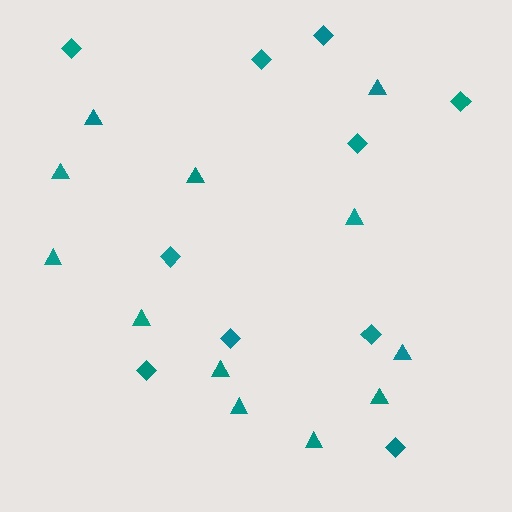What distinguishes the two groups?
There are 2 groups: one group of triangles (12) and one group of diamonds (10).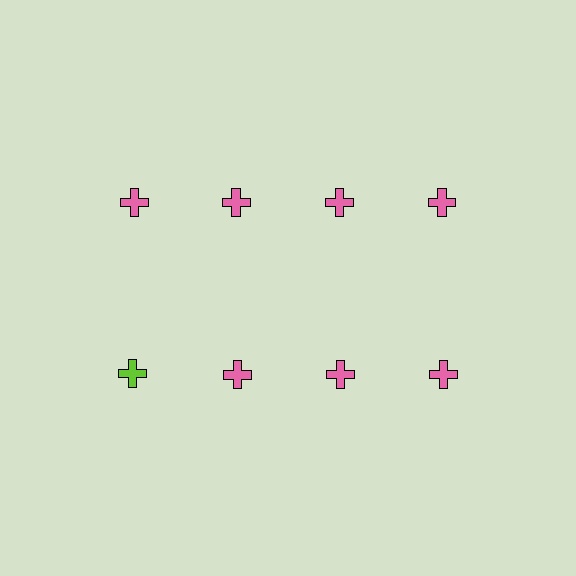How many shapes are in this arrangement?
There are 8 shapes arranged in a grid pattern.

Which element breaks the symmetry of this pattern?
The lime cross in the second row, leftmost column breaks the symmetry. All other shapes are pink crosses.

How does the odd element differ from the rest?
It has a different color: lime instead of pink.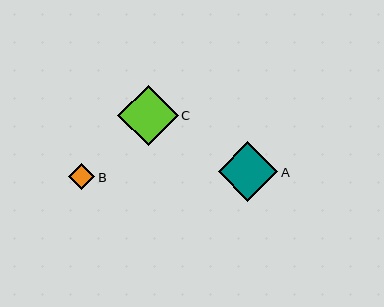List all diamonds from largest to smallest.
From largest to smallest: C, A, B.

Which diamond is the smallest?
Diamond B is the smallest with a size of approximately 27 pixels.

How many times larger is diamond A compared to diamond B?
Diamond A is approximately 2.2 times the size of diamond B.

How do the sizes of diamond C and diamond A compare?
Diamond C and diamond A are approximately the same size.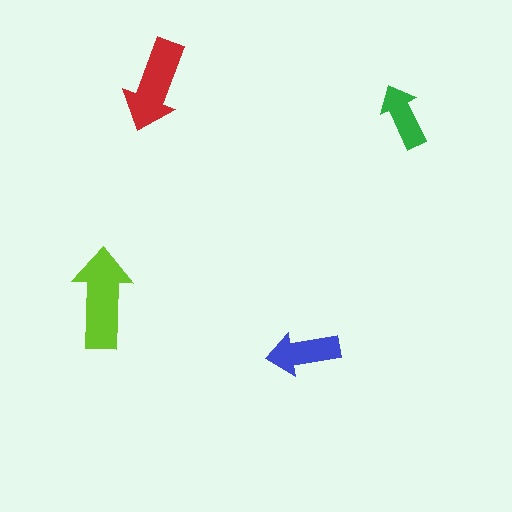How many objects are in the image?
There are 4 objects in the image.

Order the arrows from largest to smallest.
the lime one, the red one, the blue one, the green one.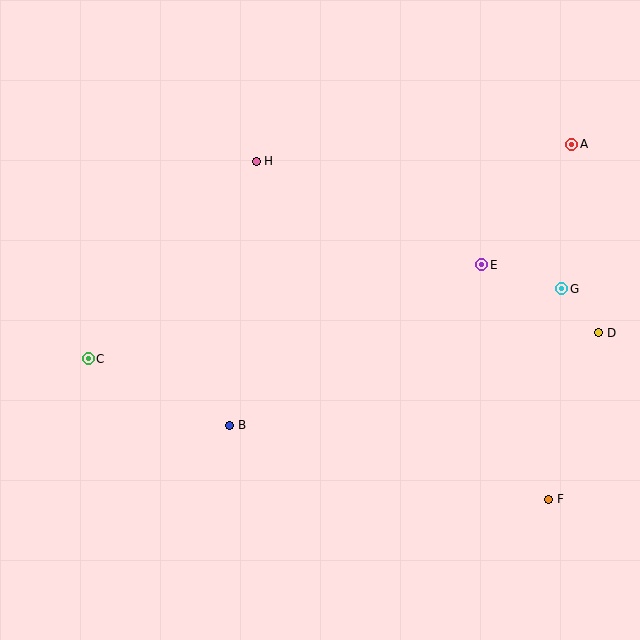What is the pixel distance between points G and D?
The distance between G and D is 57 pixels.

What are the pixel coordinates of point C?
Point C is at (88, 359).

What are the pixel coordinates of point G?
Point G is at (562, 289).